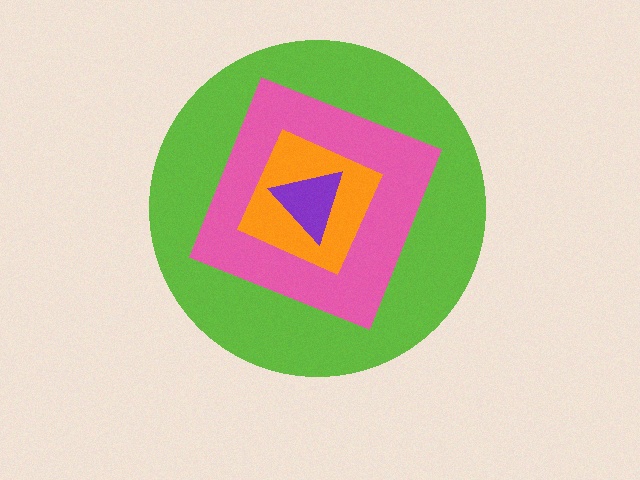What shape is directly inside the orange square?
The purple triangle.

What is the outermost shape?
The lime circle.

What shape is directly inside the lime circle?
The pink diamond.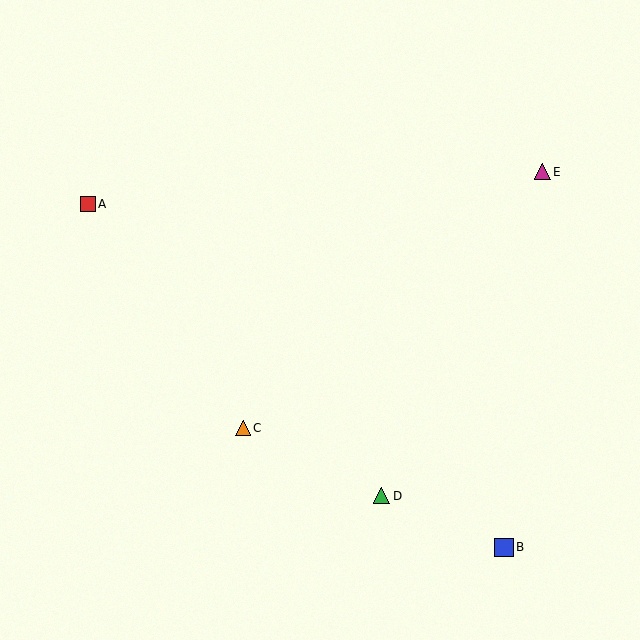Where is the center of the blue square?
The center of the blue square is at (504, 547).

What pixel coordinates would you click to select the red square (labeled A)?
Click at (88, 204) to select the red square A.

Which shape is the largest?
The blue square (labeled B) is the largest.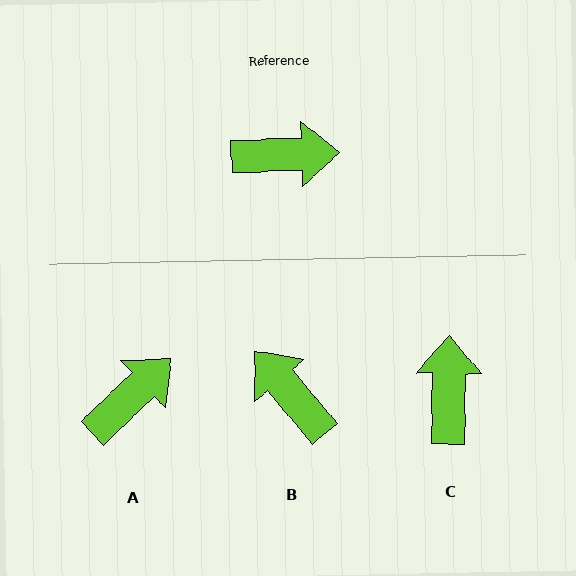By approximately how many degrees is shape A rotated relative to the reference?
Approximately 42 degrees counter-clockwise.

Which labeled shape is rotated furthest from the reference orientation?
B, about 128 degrees away.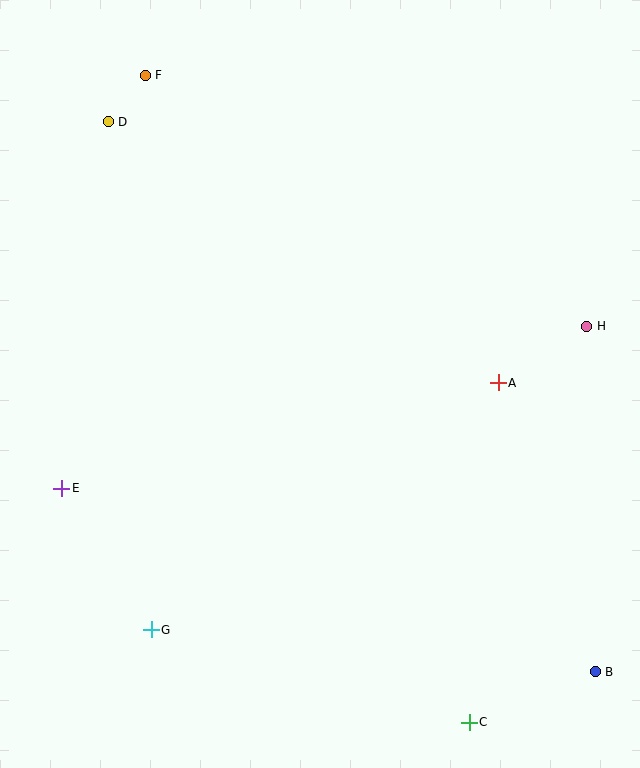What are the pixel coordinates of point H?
Point H is at (587, 326).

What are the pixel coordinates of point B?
Point B is at (595, 672).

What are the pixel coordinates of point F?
Point F is at (145, 75).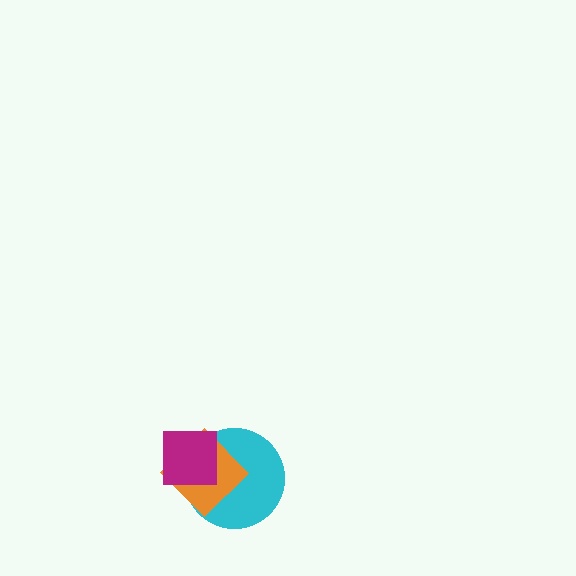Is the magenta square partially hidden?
No, no other shape covers it.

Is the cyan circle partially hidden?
Yes, it is partially covered by another shape.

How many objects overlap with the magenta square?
2 objects overlap with the magenta square.